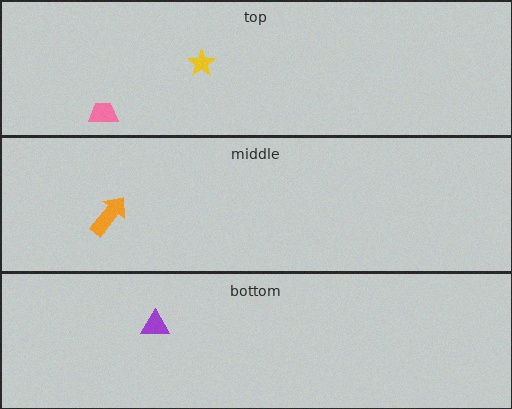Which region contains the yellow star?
The top region.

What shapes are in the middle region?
The orange arrow.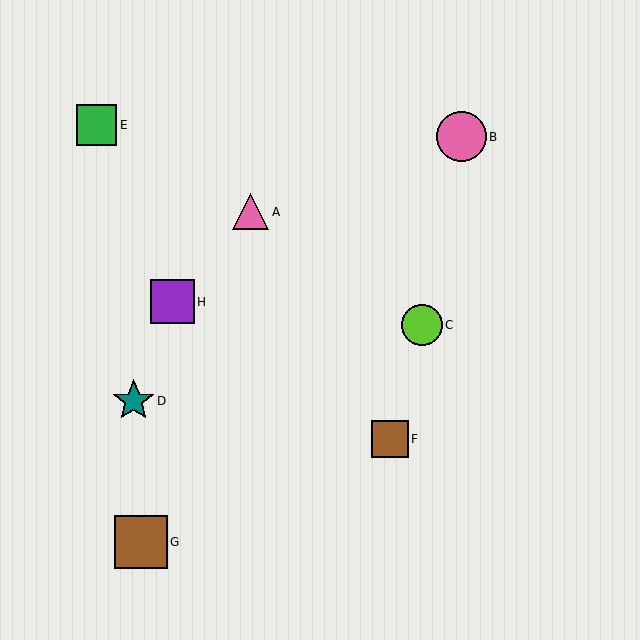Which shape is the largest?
The brown square (labeled G) is the largest.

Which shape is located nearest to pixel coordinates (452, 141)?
The pink circle (labeled B) at (461, 137) is nearest to that location.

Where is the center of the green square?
The center of the green square is at (96, 125).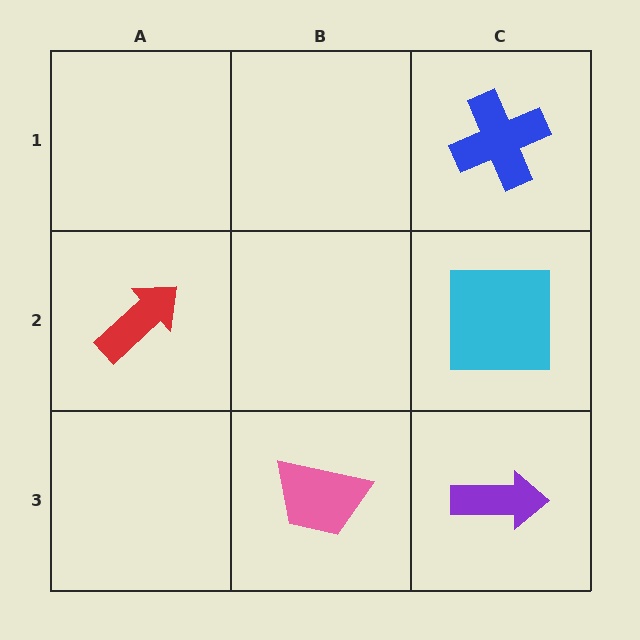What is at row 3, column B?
A pink trapezoid.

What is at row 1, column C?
A blue cross.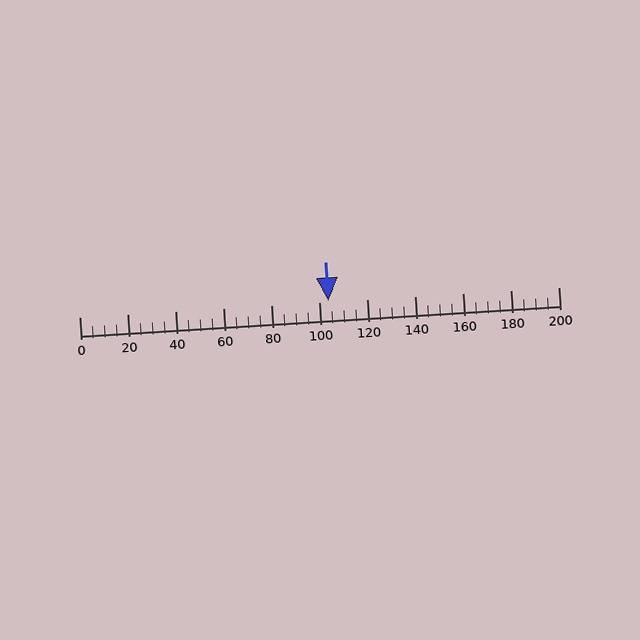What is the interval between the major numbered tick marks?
The major tick marks are spaced 20 units apart.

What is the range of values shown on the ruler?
The ruler shows values from 0 to 200.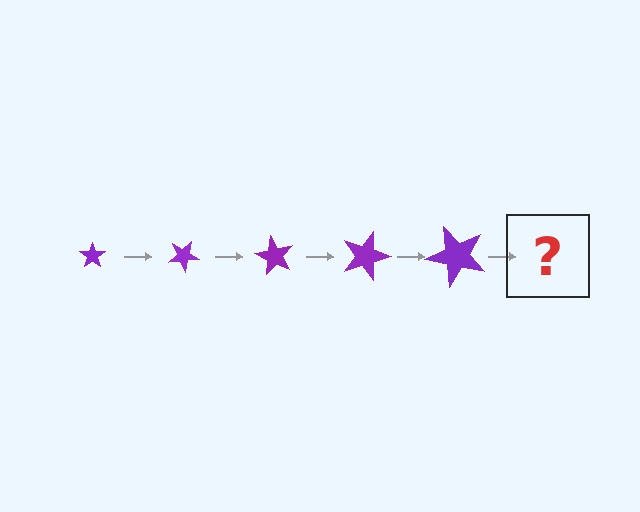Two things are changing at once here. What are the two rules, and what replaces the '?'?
The two rules are that the star grows larger each step and it rotates 30 degrees each step. The '?' should be a star, larger than the previous one and rotated 150 degrees from the start.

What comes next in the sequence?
The next element should be a star, larger than the previous one and rotated 150 degrees from the start.